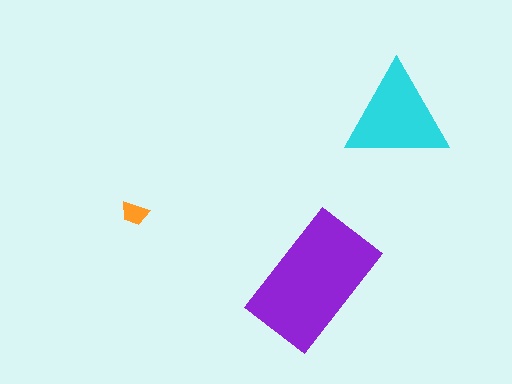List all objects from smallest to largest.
The orange trapezoid, the cyan triangle, the purple rectangle.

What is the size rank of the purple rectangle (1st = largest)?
1st.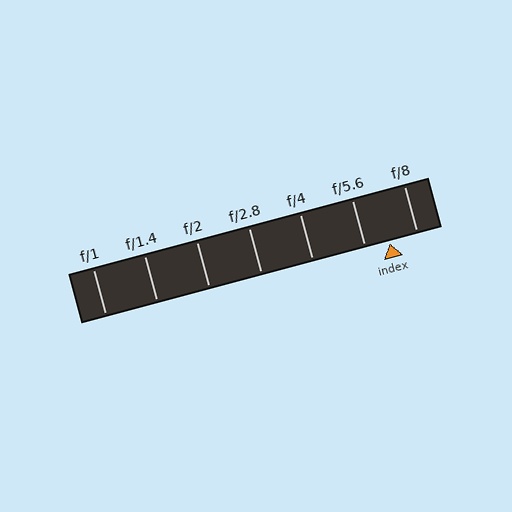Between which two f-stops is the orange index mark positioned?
The index mark is between f/5.6 and f/8.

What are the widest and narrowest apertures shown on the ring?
The widest aperture shown is f/1 and the narrowest is f/8.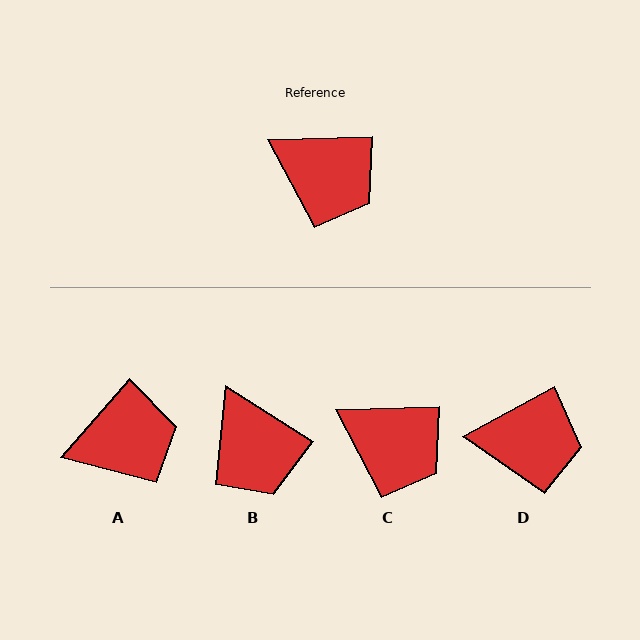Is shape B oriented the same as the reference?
No, it is off by about 34 degrees.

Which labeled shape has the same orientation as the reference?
C.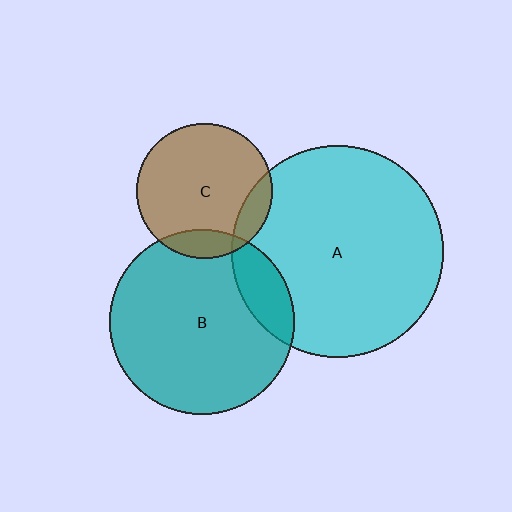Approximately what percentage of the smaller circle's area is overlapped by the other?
Approximately 10%.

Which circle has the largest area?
Circle A (cyan).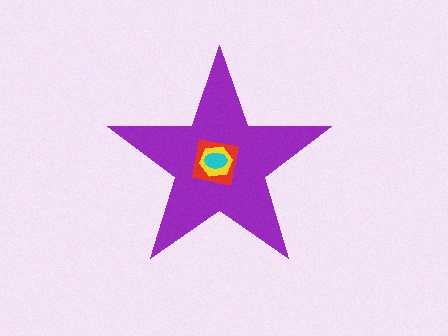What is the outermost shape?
The purple star.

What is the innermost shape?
The cyan ellipse.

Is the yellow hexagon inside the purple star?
Yes.